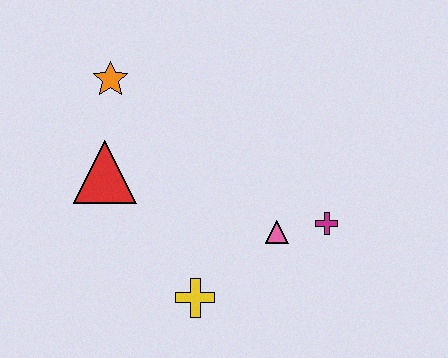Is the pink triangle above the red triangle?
No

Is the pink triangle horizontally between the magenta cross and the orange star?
Yes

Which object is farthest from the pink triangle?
The orange star is farthest from the pink triangle.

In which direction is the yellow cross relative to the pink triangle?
The yellow cross is to the left of the pink triangle.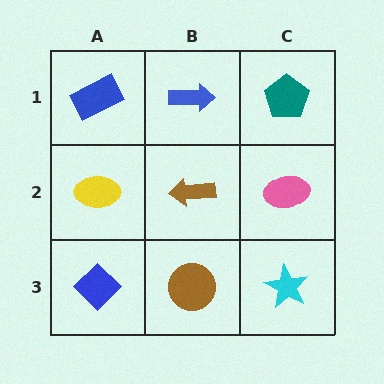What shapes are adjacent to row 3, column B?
A brown arrow (row 2, column B), a blue diamond (row 3, column A), a cyan star (row 3, column C).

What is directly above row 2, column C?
A teal pentagon.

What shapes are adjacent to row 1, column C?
A pink ellipse (row 2, column C), a blue arrow (row 1, column B).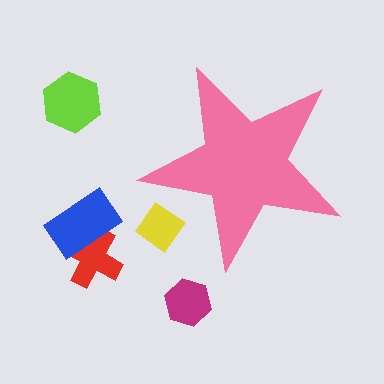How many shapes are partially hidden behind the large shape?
1 shape is partially hidden.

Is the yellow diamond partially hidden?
Yes, the yellow diamond is partially hidden behind the pink star.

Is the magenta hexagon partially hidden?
No, the magenta hexagon is fully visible.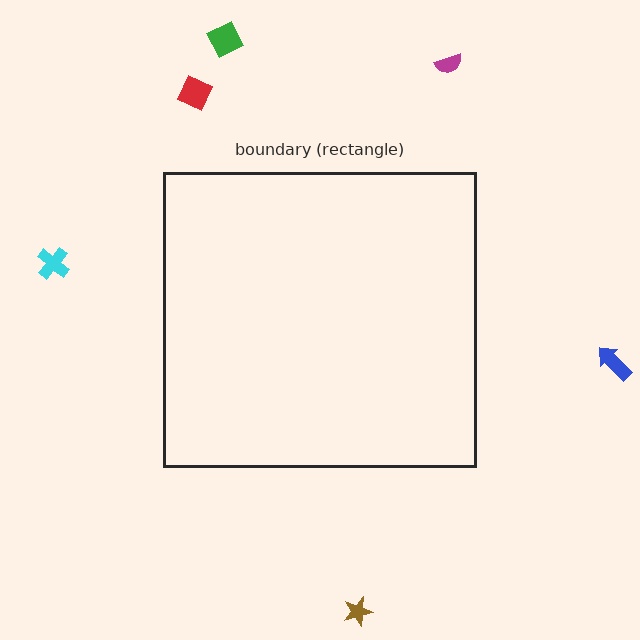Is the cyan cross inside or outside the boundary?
Outside.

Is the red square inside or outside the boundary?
Outside.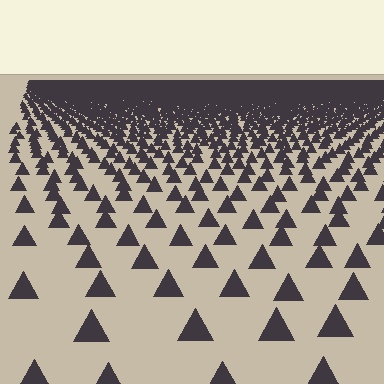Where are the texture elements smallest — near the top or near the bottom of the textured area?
Near the top.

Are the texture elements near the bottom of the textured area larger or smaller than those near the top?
Larger. Near the bottom, elements are closer to the viewer and appear at a bigger on-screen size.